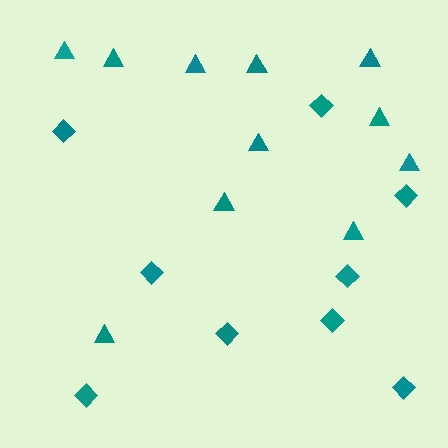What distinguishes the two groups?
There are 2 groups: one group of diamonds (9) and one group of triangles (11).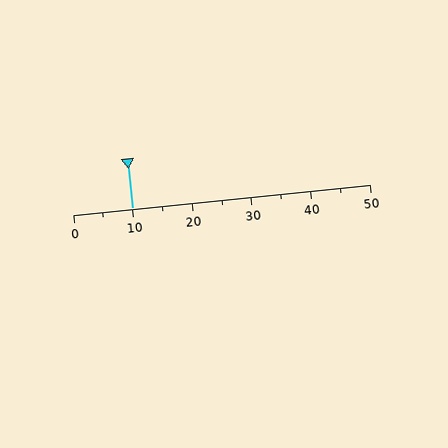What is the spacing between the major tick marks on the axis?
The major ticks are spaced 10 apart.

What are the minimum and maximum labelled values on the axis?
The axis runs from 0 to 50.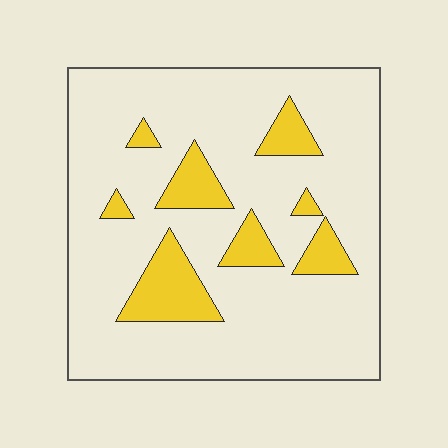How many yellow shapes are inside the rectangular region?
8.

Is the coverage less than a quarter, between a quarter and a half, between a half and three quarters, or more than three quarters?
Less than a quarter.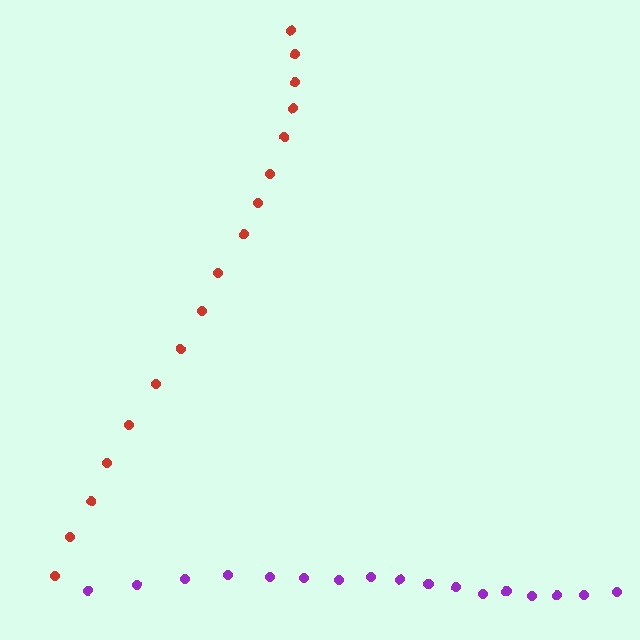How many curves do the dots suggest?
There are 2 distinct paths.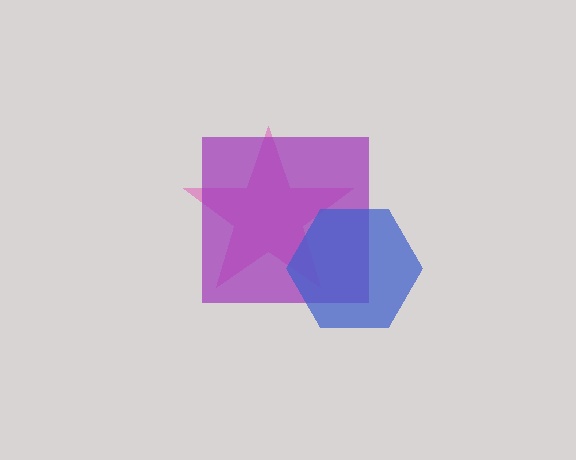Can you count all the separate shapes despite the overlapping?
Yes, there are 3 separate shapes.